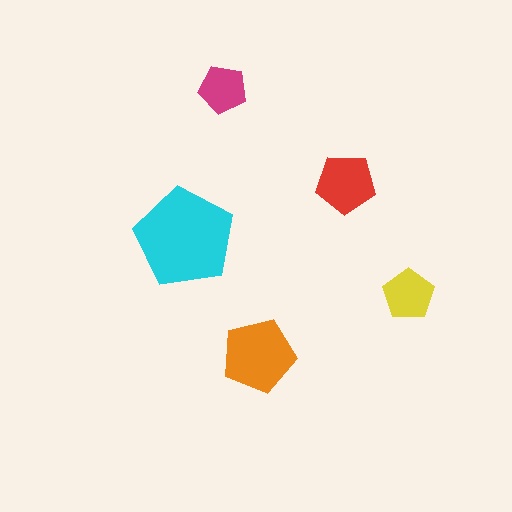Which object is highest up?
The magenta pentagon is topmost.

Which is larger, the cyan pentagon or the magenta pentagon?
The cyan one.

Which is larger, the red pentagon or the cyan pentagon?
The cyan one.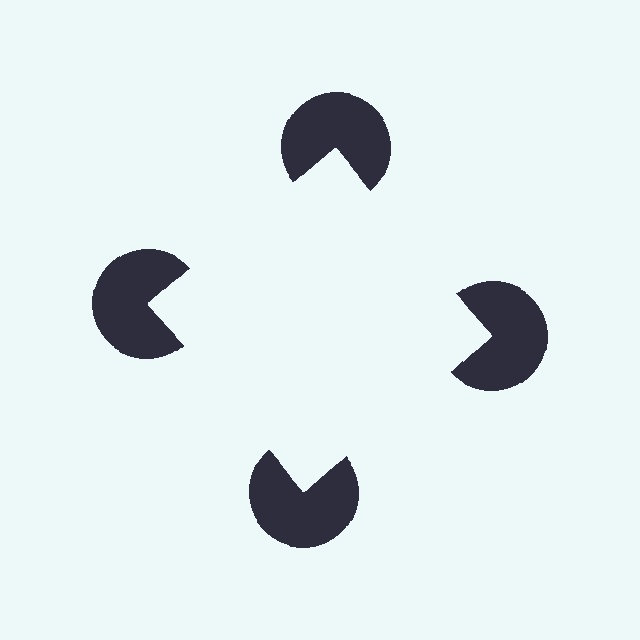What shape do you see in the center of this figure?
An illusory square — its edges are inferred from the aligned wedge cuts in the pac-man discs, not physically drawn.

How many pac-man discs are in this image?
There are 4 — one at each vertex of the illusory square.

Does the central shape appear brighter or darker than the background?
It typically appears slightly brighter than the background, even though no actual brightness change is drawn.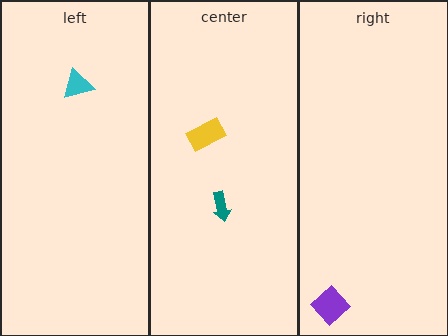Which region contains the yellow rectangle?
The center region.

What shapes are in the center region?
The yellow rectangle, the teal arrow.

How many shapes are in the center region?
2.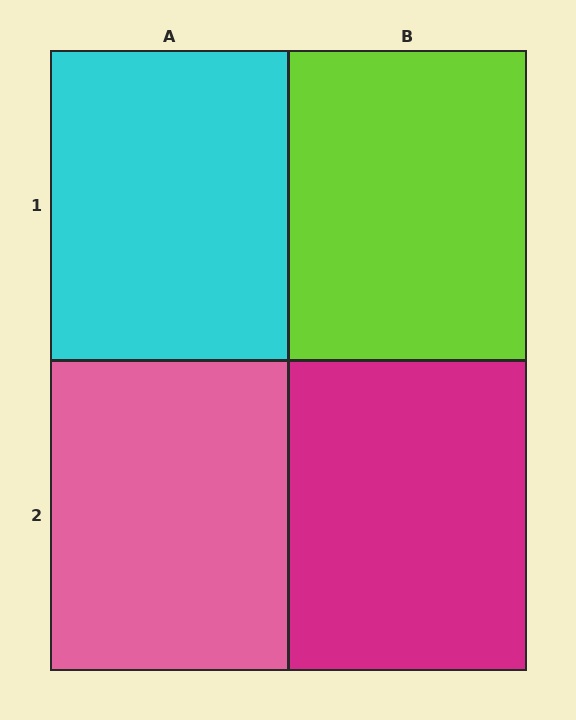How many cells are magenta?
1 cell is magenta.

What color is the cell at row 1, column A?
Cyan.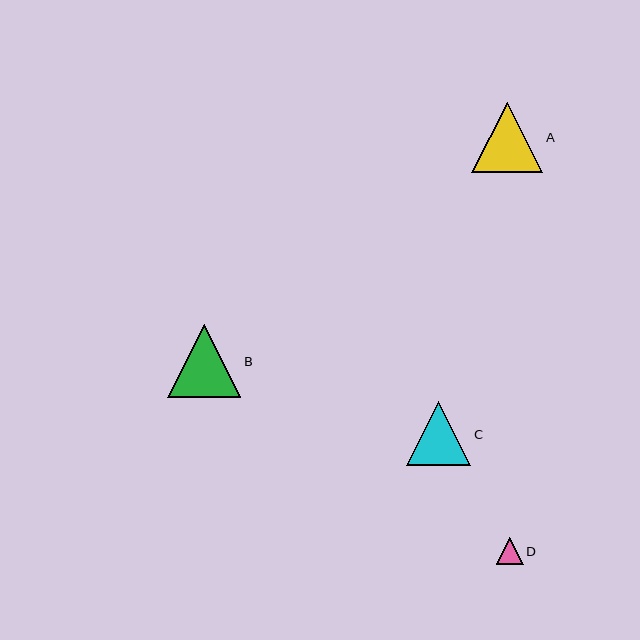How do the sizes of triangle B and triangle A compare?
Triangle B and triangle A are approximately the same size.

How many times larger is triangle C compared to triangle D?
Triangle C is approximately 2.4 times the size of triangle D.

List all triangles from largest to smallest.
From largest to smallest: B, A, C, D.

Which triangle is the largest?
Triangle B is the largest with a size of approximately 73 pixels.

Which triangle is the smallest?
Triangle D is the smallest with a size of approximately 27 pixels.